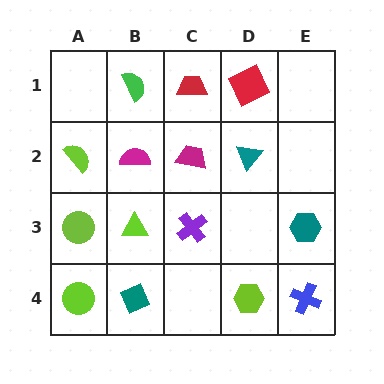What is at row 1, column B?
A green semicircle.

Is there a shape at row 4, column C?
No, that cell is empty.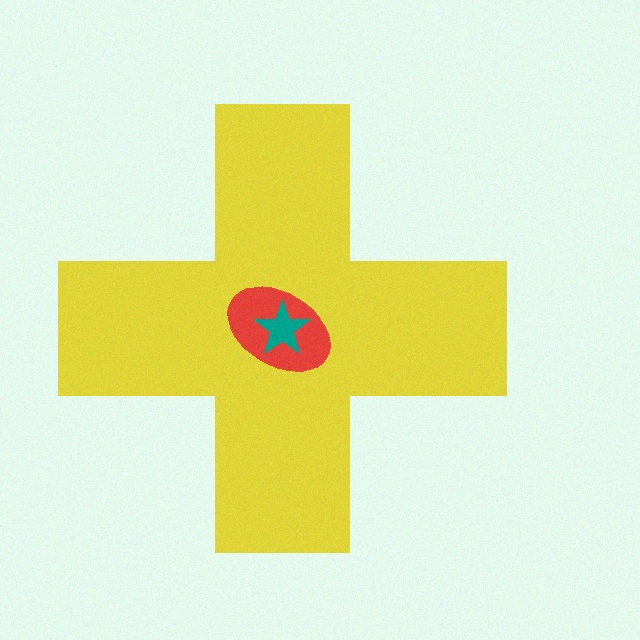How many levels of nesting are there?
3.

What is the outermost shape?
The yellow cross.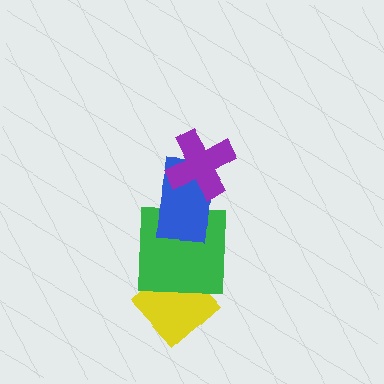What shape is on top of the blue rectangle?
The purple cross is on top of the blue rectangle.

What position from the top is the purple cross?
The purple cross is 1st from the top.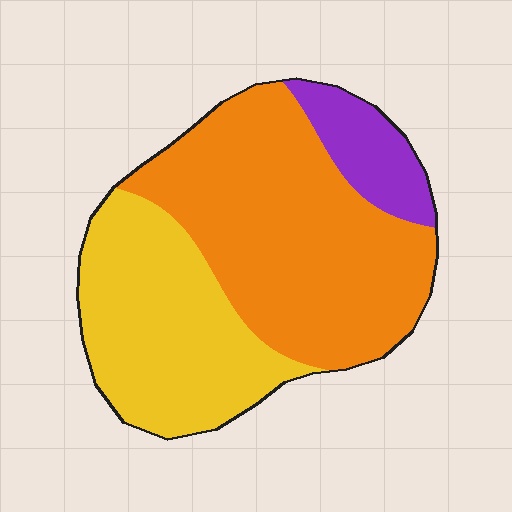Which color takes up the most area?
Orange, at roughly 55%.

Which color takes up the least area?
Purple, at roughly 10%.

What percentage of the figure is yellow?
Yellow covers about 35% of the figure.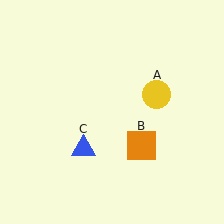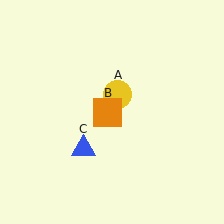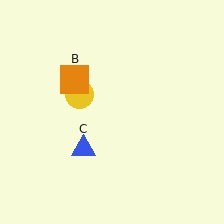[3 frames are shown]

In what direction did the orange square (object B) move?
The orange square (object B) moved up and to the left.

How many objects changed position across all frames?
2 objects changed position: yellow circle (object A), orange square (object B).